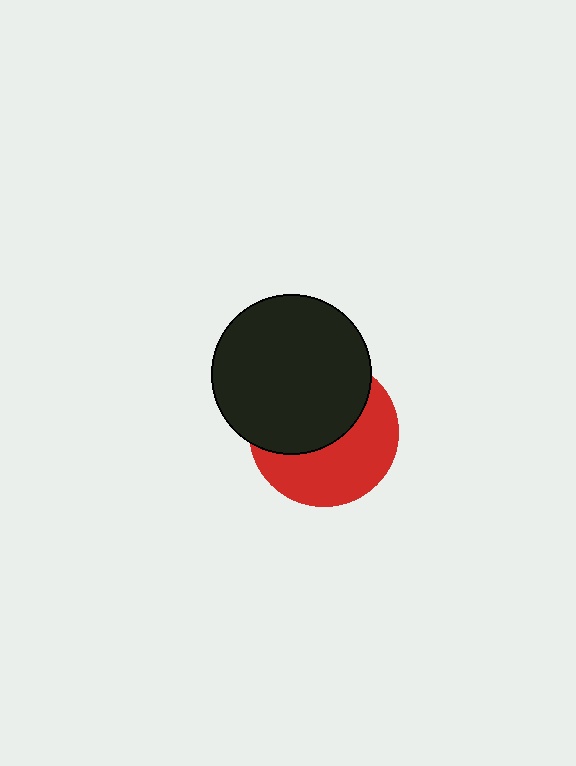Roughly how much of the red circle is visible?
About half of it is visible (roughly 49%).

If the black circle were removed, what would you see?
You would see the complete red circle.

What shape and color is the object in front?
The object in front is a black circle.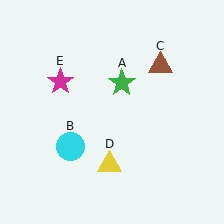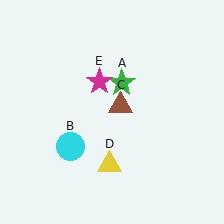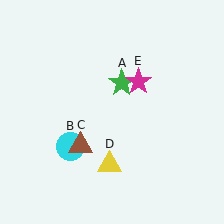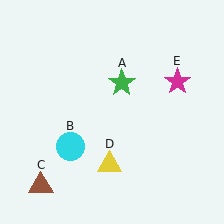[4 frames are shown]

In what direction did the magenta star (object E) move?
The magenta star (object E) moved right.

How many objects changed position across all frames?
2 objects changed position: brown triangle (object C), magenta star (object E).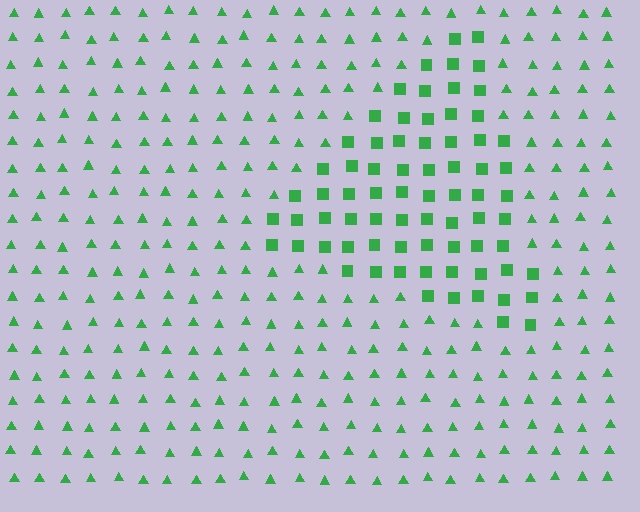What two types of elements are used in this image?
The image uses squares inside the triangle region and triangles outside it.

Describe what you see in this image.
The image is filled with small green elements arranged in a uniform grid. A triangle-shaped region contains squares, while the surrounding area contains triangles. The boundary is defined purely by the change in element shape.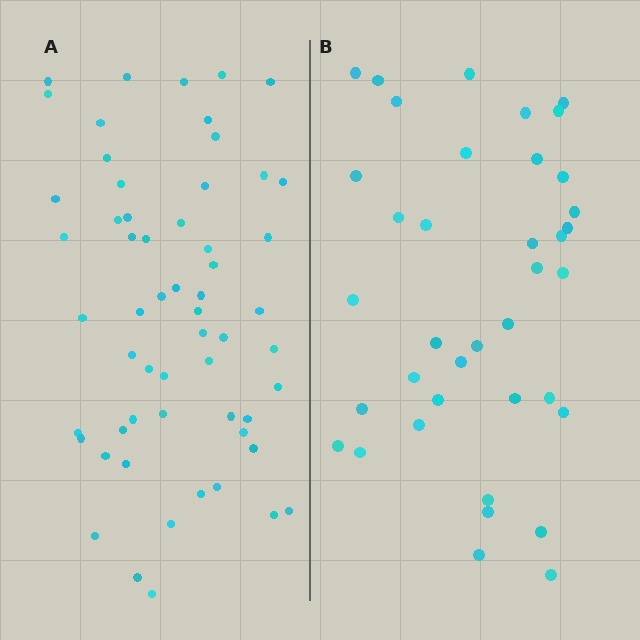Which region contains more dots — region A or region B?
Region A (the left region) has more dots.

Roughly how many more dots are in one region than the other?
Region A has approximately 20 more dots than region B.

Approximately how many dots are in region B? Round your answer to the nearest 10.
About 40 dots. (The exact count is 38, which rounds to 40.)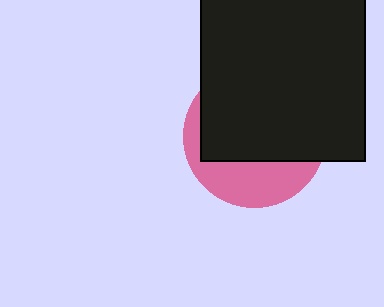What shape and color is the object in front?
The object in front is a black rectangle.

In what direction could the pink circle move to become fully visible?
The pink circle could move down. That would shift it out from behind the black rectangle entirely.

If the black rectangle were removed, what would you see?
You would see the complete pink circle.